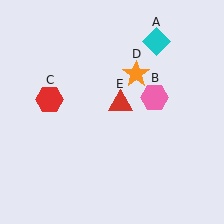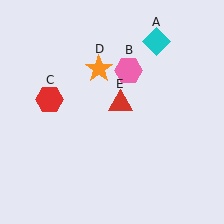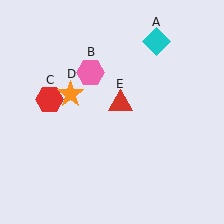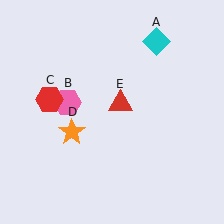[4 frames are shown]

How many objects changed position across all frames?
2 objects changed position: pink hexagon (object B), orange star (object D).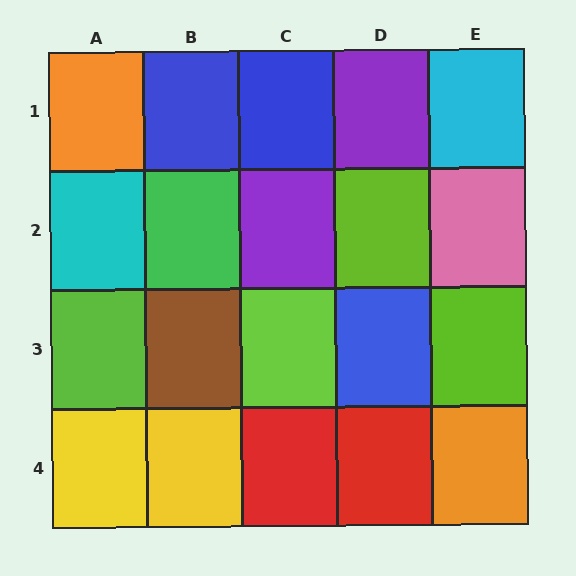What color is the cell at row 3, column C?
Lime.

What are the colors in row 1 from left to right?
Orange, blue, blue, purple, cyan.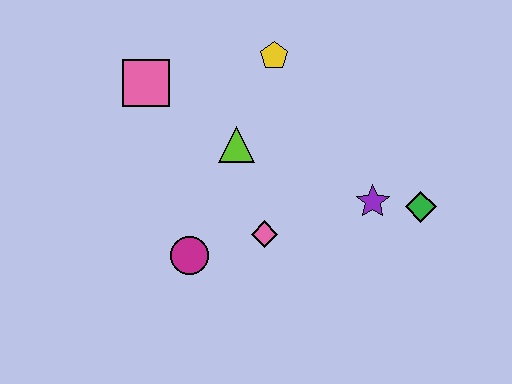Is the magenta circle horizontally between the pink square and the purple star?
Yes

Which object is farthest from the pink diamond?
The pink square is farthest from the pink diamond.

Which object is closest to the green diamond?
The purple star is closest to the green diamond.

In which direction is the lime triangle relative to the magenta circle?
The lime triangle is above the magenta circle.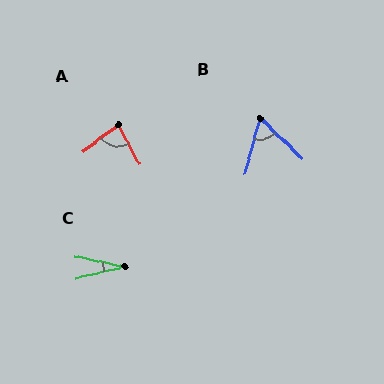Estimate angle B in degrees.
Approximately 61 degrees.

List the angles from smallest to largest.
C (25°), B (61°), A (80°).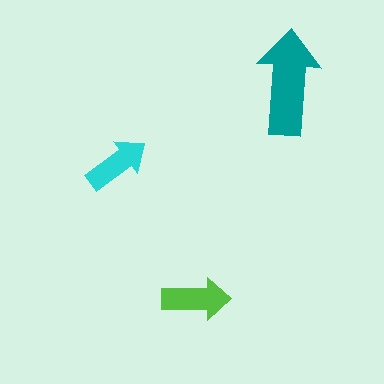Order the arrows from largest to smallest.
the teal one, the lime one, the cyan one.